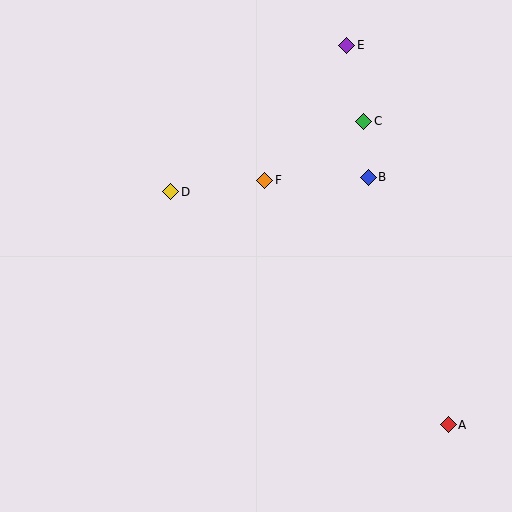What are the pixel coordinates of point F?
Point F is at (265, 180).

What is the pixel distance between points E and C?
The distance between E and C is 78 pixels.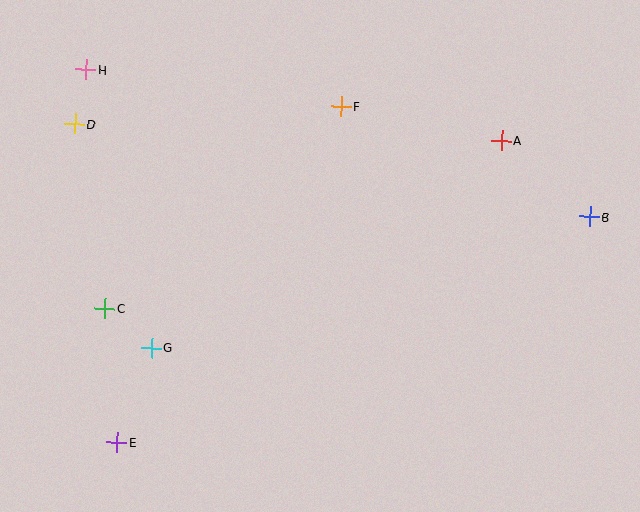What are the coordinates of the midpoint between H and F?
The midpoint between H and F is at (213, 88).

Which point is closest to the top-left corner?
Point H is closest to the top-left corner.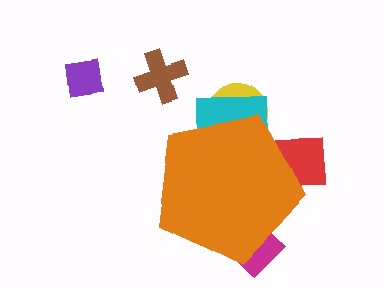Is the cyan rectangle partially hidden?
Yes, the cyan rectangle is partially hidden behind the orange pentagon.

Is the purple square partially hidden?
No, the purple square is fully visible.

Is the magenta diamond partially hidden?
Yes, the magenta diamond is partially hidden behind the orange pentagon.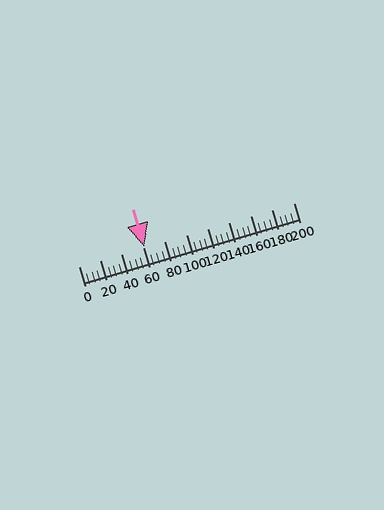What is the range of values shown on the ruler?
The ruler shows values from 0 to 200.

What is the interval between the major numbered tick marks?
The major tick marks are spaced 20 units apart.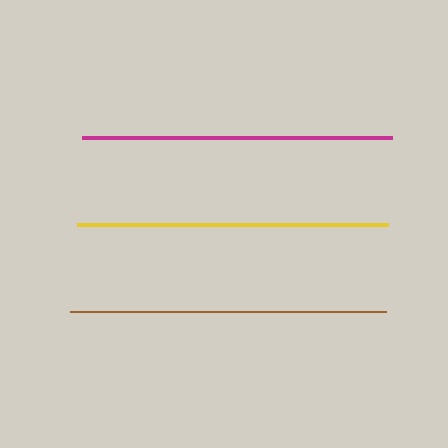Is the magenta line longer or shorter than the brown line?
The brown line is longer than the magenta line.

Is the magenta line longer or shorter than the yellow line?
The yellow line is longer than the magenta line.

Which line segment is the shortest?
The magenta line is the shortest at approximately 311 pixels.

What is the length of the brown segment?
The brown segment is approximately 316 pixels long.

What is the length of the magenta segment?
The magenta segment is approximately 311 pixels long.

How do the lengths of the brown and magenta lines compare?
The brown and magenta lines are approximately the same length.